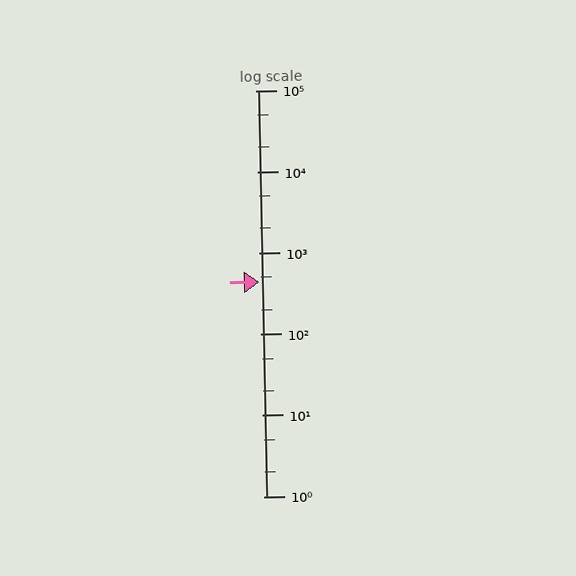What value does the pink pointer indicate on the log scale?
The pointer indicates approximately 440.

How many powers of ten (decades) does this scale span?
The scale spans 5 decades, from 1 to 100000.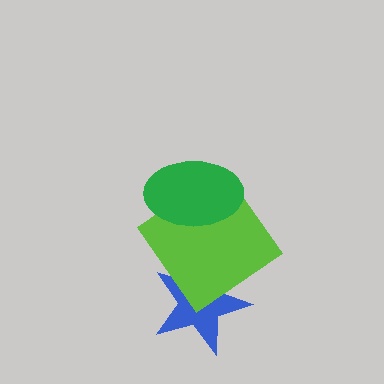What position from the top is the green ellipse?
The green ellipse is 1st from the top.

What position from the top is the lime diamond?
The lime diamond is 2nd from the top.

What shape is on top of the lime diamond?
The green ellipse is on top of the lime diamond.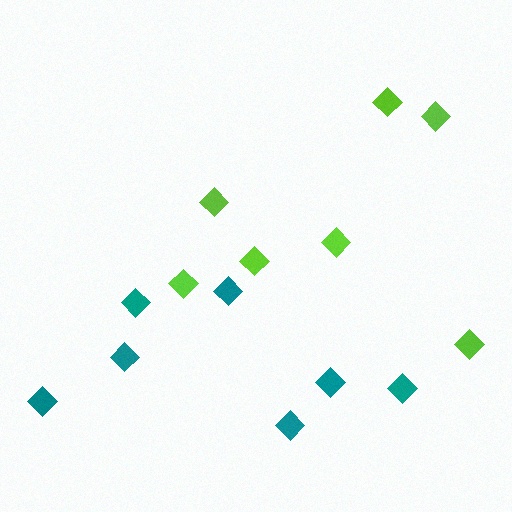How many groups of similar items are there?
There are 2 groups: one group of teal diamonds (7) and one group of lime diamonds (7).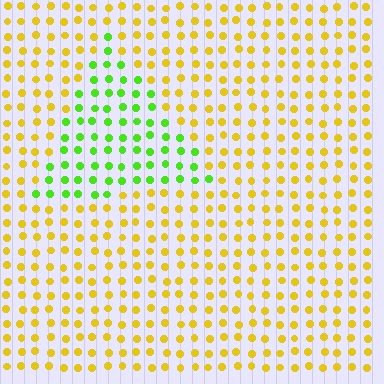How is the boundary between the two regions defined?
The boundary is defined purely by a slight shift in hue (about 56 degrees). Spacing, size, and orientation are identical on both sides.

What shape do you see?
I see a triangle.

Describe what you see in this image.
The image is filled with small yellow elements in a uniform arrangement. A triangle-shaped region is visible where the elements are tinted to a slightly different hue, forming a subtle color boundary.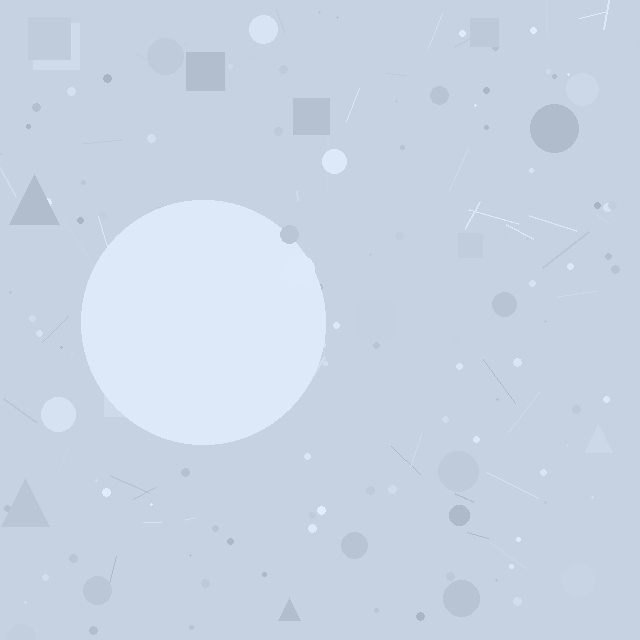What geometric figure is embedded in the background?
A circle is embedded in the background.